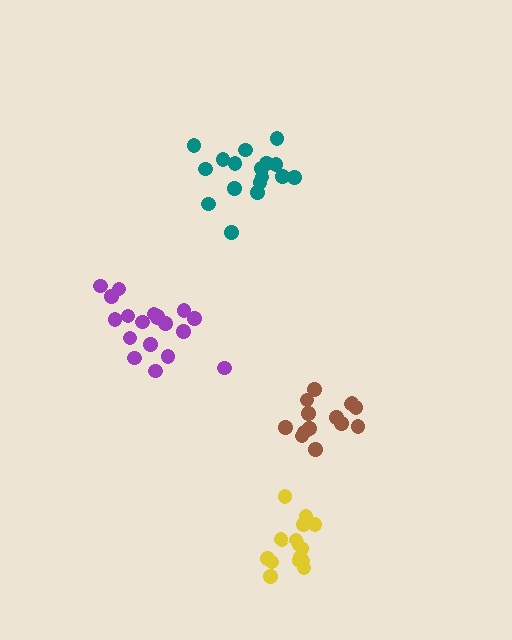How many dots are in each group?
Group 1: 14 dots, Group 2: 19 dots, Group 3: 16 dots, Group 4: 17 dots (66 total).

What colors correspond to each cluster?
The clusters are colored: brown, purple, yellow, teal.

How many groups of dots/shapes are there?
There are 4 groups.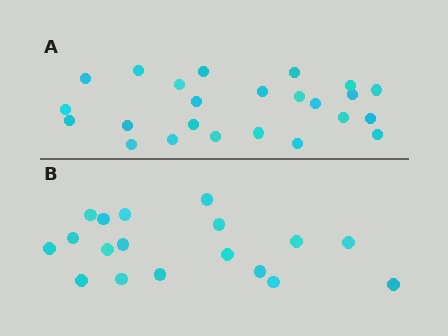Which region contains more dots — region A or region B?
Region A (the top region) has more dots.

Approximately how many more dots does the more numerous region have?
Region A has about 6 more dots than region B.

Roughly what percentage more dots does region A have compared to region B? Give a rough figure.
About 35% more.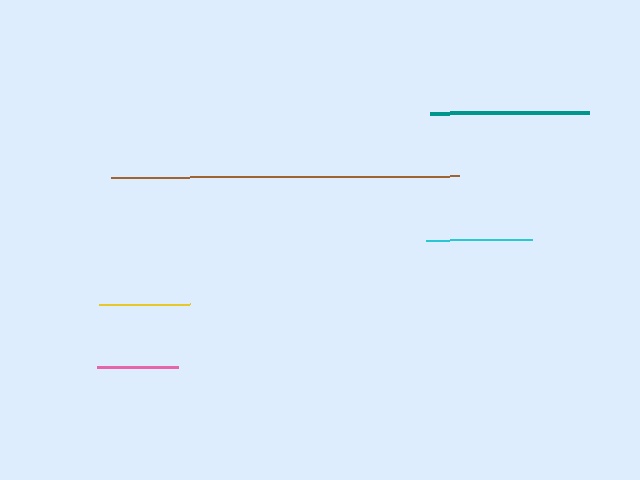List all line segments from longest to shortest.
From longest to shortest: brown, teal, cyan, yellow, pink.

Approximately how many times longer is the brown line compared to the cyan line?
The brown line is approximately 3.3 times the length of the cyan line.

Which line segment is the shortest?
The pink line is the shortest at approximately 81 pixels.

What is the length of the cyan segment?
The cyan segment is approximately 106 pixels long.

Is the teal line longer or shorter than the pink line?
The teal line is longer than the pink line.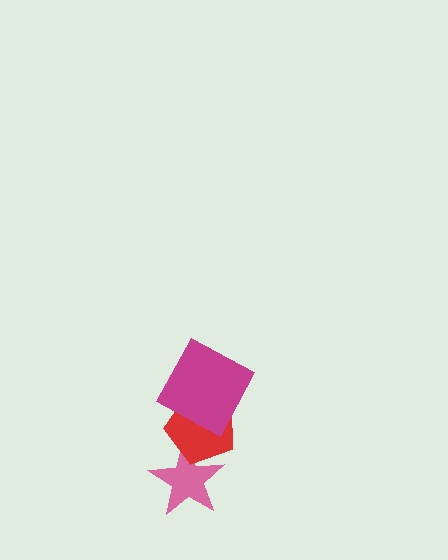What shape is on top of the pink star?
The red pentagon is on top of the pink star.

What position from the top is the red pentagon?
The red pentagon is 2nd from the top.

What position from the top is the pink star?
The pink star is 3rd from the top.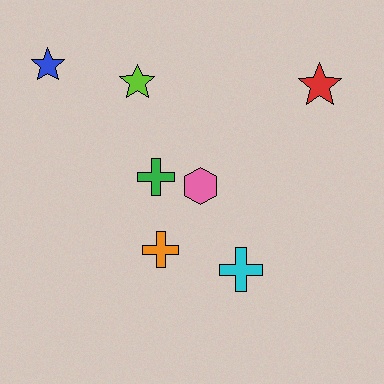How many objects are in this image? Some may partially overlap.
There are 7 objects.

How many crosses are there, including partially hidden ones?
There are 3 crosses.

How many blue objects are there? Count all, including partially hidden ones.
There is 1 blue object.